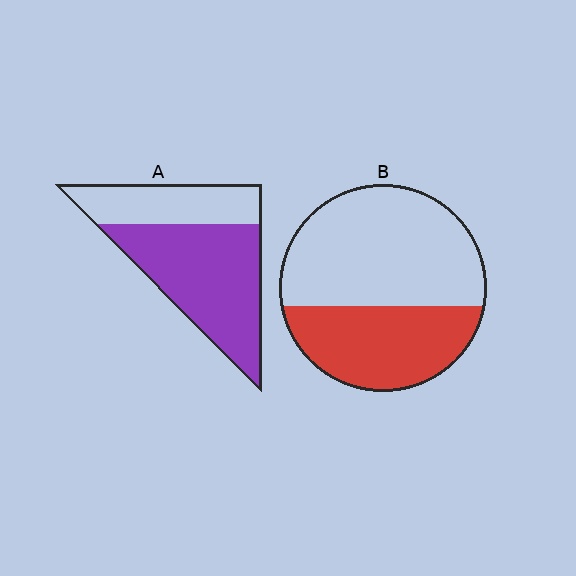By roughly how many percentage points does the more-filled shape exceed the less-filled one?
By roughly 25 percentage points (A over B).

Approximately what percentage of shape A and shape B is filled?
A is approximately 65% and B is approximately 40%.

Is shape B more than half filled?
No.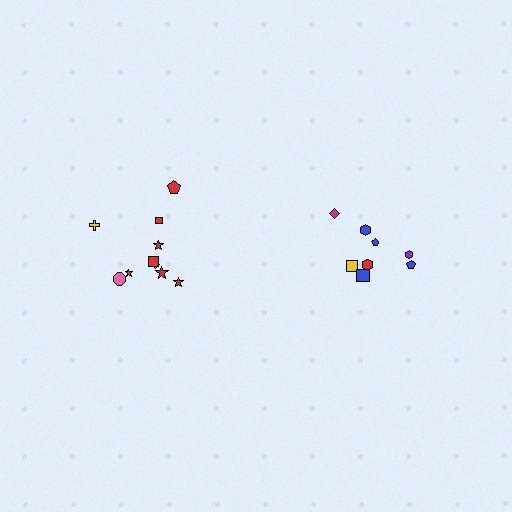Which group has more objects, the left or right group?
The left group.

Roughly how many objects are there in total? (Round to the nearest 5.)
Roughly 20 objects in total.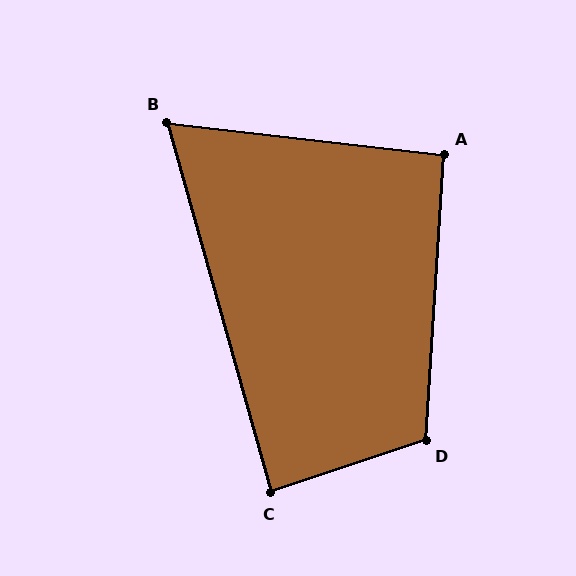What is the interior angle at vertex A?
Approximately 93 degrees (approximately right).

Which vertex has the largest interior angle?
D, at approximately 112 degrees.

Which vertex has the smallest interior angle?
B, at approximately 68 degrees.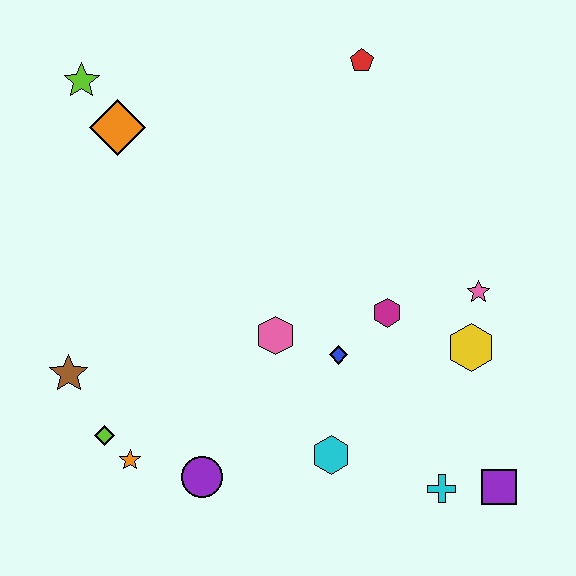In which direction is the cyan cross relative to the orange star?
The cyan cross is to the right of the orange star.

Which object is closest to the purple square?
The cyan cross is closest to the purple square.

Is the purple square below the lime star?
Yes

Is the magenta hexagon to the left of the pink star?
Yes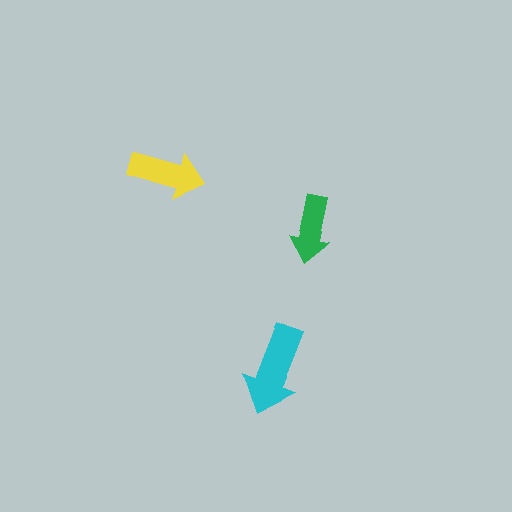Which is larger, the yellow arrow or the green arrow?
The yellow one.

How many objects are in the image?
There are 3 objects in the image.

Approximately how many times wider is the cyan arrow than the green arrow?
About 1.5 times wider.